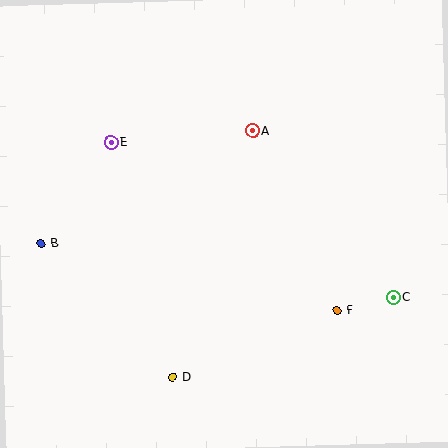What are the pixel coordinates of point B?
Point B is at (41, 244).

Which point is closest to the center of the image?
Point A at (253, 131) is closest to the center.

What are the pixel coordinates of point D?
Point D is at (173, 377).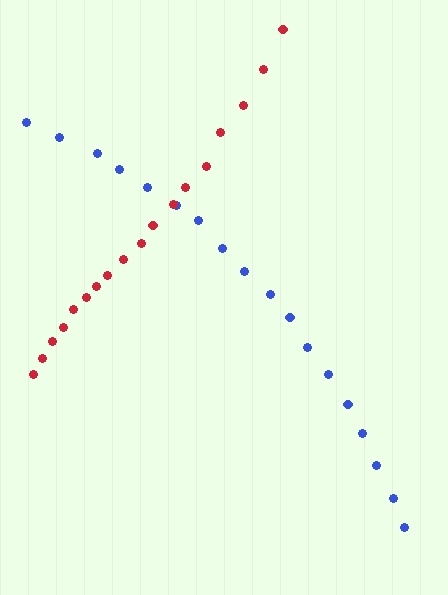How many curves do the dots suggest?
There are 2 distinct paths.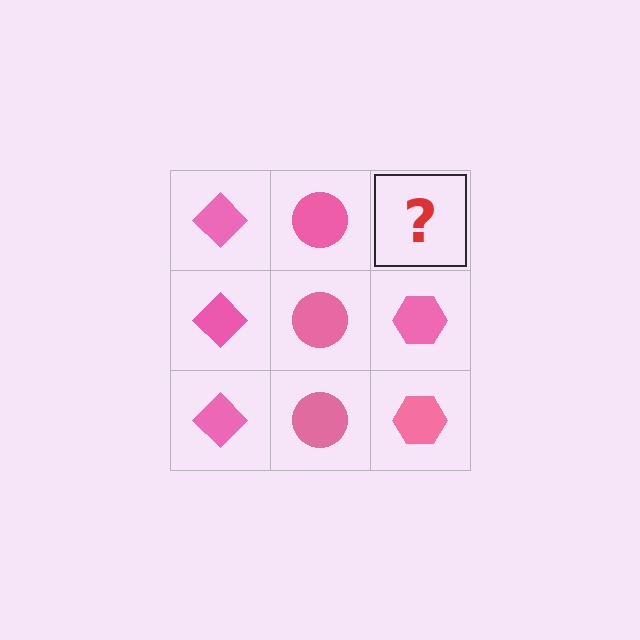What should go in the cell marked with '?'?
The missing cell should contain a pink hexagon.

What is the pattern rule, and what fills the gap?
The rule is that each column has a consistent shape. The gap should be filled with a pink hexagon.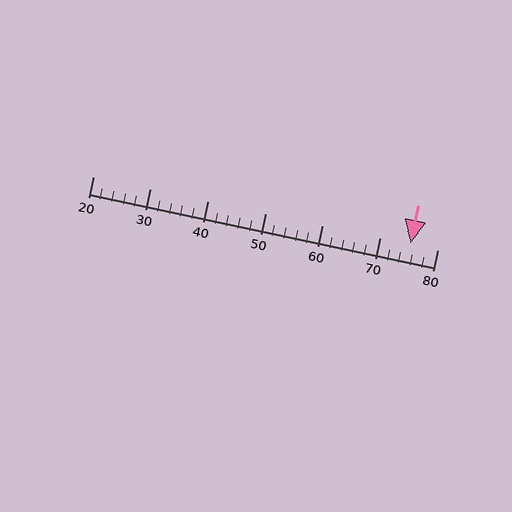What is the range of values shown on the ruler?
The ruler shows values from 20 to 80.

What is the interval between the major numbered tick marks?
The major tick marks are spaced 10 units apart.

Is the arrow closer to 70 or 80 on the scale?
The arrow is closer to 80.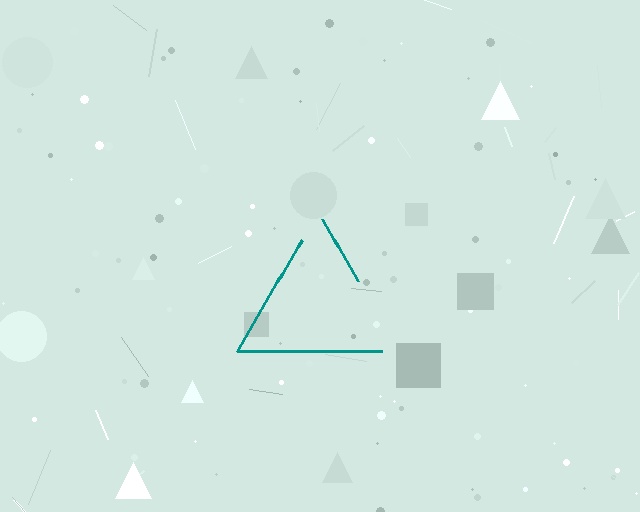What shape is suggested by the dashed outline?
The dashed outline suggests a triangle.